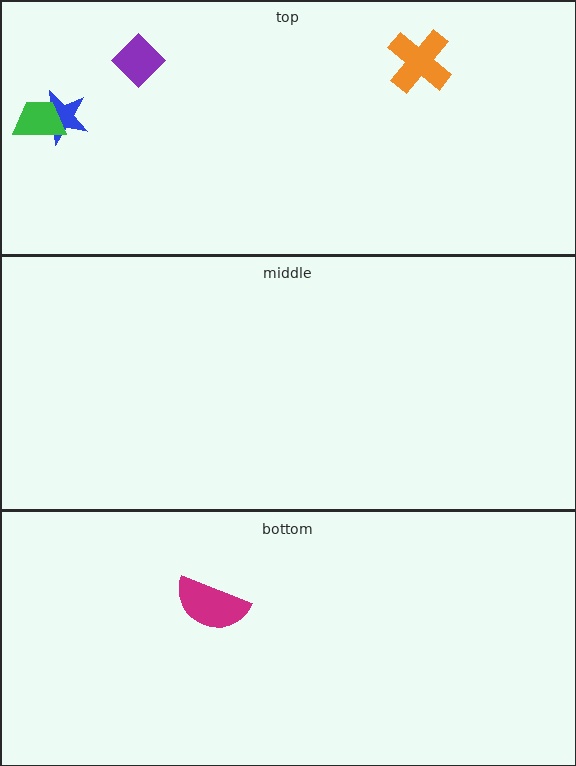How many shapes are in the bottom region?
1.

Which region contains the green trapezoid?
The top region.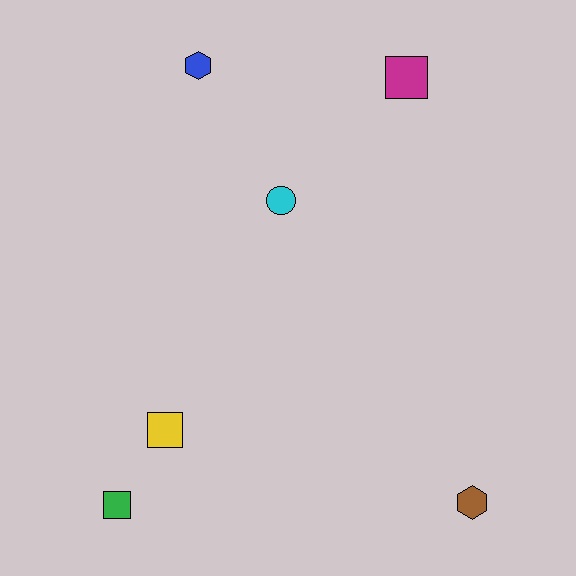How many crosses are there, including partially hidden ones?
There are no crosses.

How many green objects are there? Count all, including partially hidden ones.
There is 1 green object.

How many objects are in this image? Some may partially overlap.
There are 6 objects.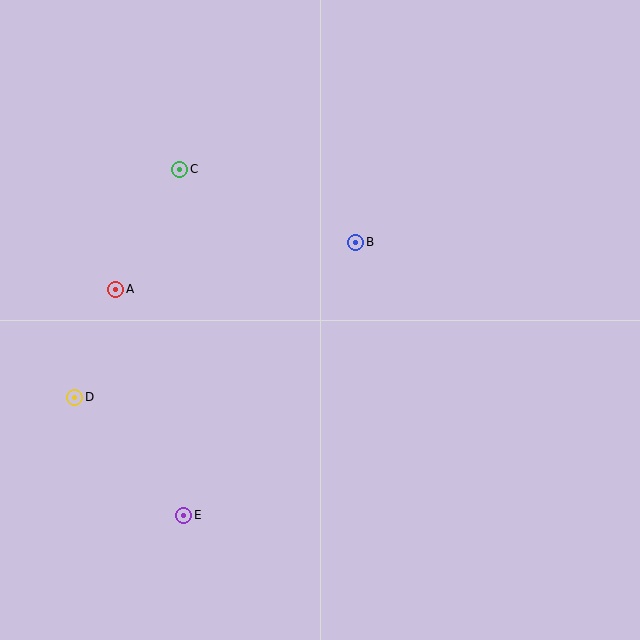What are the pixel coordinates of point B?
Point B is at (356, 242).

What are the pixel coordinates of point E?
Point E is at (184, 515).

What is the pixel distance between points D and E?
The distance between D and E is 161 pixels.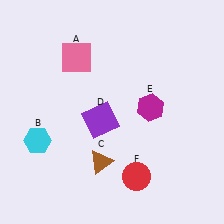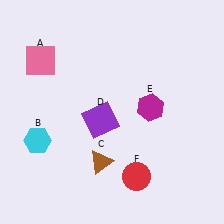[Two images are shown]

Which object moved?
The pink square (A) moved left.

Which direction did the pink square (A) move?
The pink square (A) moved left.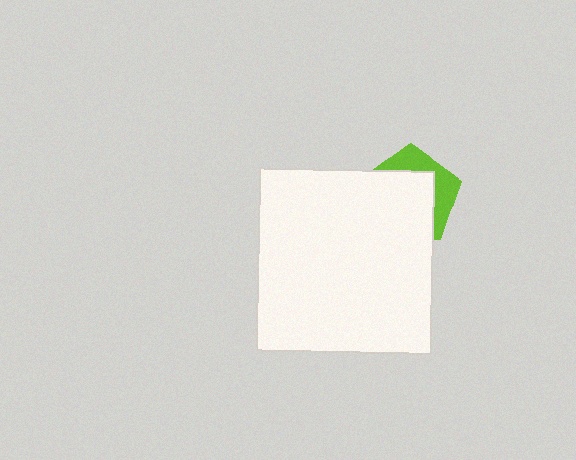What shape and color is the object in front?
The object in front is a white rectangle.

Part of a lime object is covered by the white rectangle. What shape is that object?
It is a pentagon.